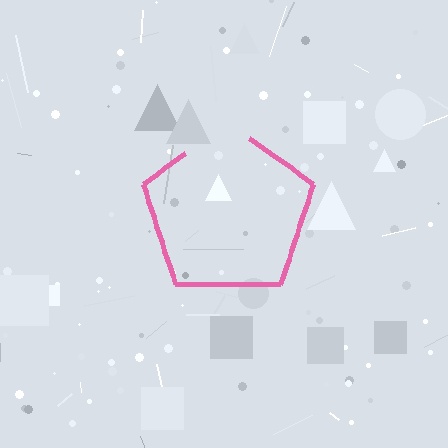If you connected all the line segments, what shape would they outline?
They would outline a pentagon.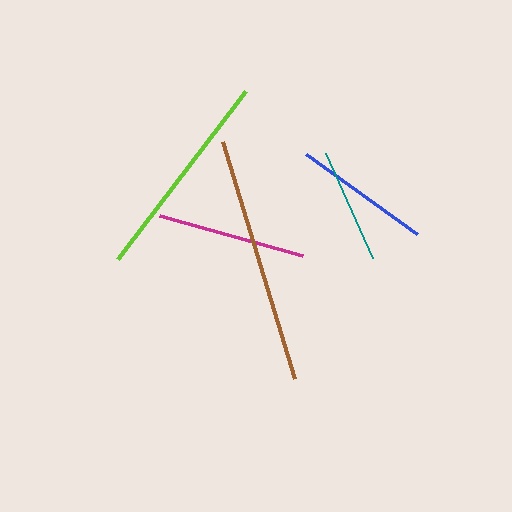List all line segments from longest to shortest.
From longest to shortest: brown, lime, magenta, blue, teal.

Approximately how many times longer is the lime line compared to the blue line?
The lime line is approximately 1.5 times the length of the blue line.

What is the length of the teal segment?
The teal segment is approximately 116 pixels long.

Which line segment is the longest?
The brown line is the longest at approximately 248 pixels.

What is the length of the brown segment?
The brown segment is approximately 248 pixels long.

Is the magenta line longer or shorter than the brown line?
The brown line is longer than the magenta line.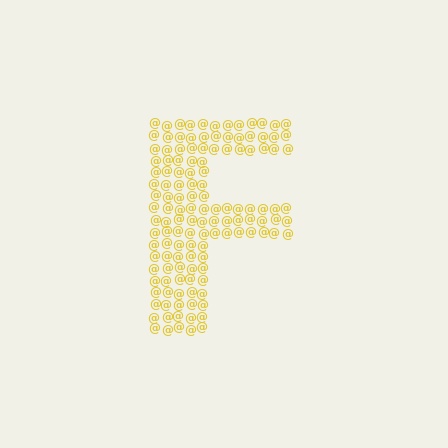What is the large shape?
The large shape is the letter F.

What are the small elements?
The small elements are at signs.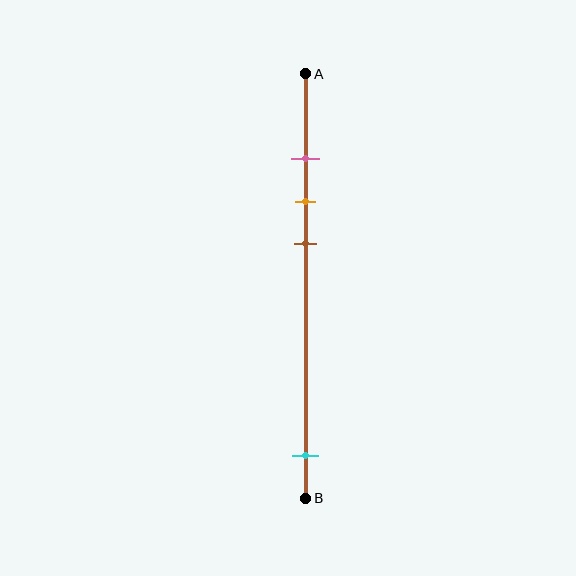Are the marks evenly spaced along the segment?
No, the marks are not evenly spaced.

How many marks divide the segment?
There are 4 marks dividing the segment.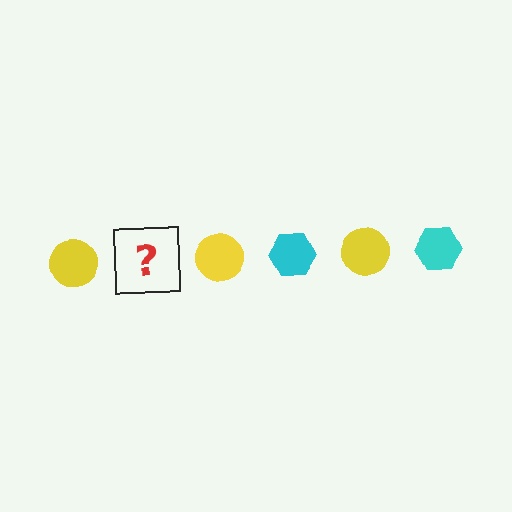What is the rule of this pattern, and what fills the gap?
The rule is that the pattern alternates between yellow circle and cyan hexagon. The gap should be filled with a cyan hexagon.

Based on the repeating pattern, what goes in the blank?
The blank should be a cyan hexagon.